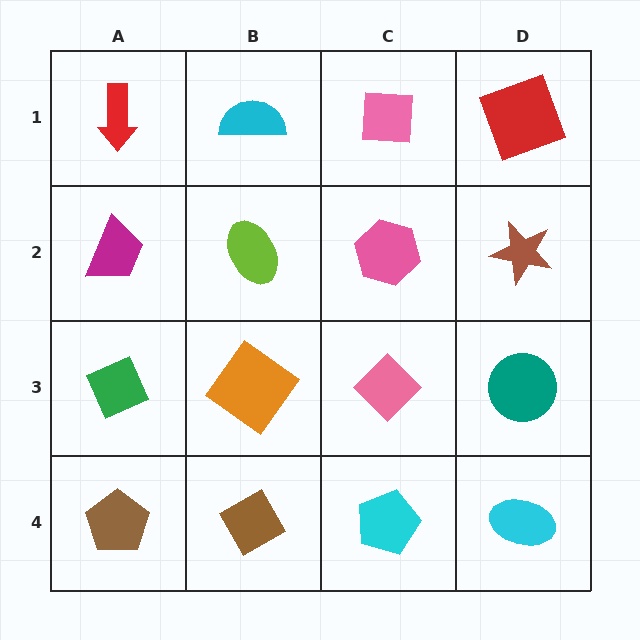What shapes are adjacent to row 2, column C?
A pink square (row 1, column C), a pink diamond (row 3, column C), a lime ellipse (row 2, column B), a brown star (row 2, column D).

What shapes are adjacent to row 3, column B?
A lime ellipse (row 2, column B), a brown diamond (row 4, column B), a green diamond (row 3, column A), a pink diamond (row 3, column C).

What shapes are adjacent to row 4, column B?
An orange diamond (row 3, column B), a brown pentagon (row 4, column A), a cyan pentagon (row 4, column C).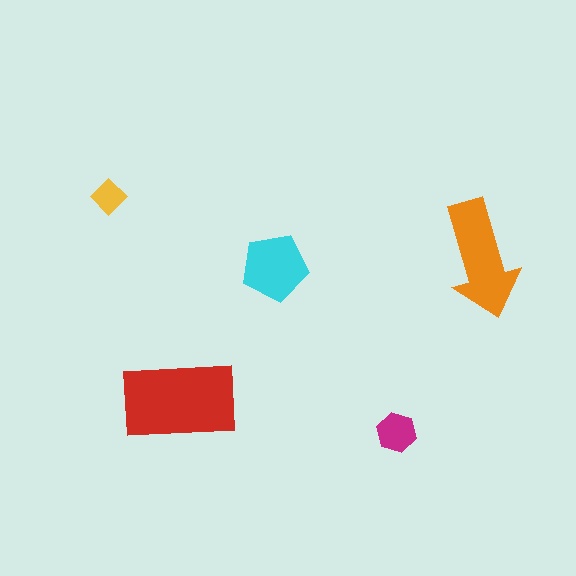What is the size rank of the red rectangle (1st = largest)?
1st.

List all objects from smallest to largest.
The yellow diamond, the magenta hexagon, the cyan pentagon, the orange arrow, the red rectangle.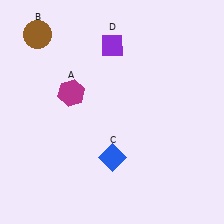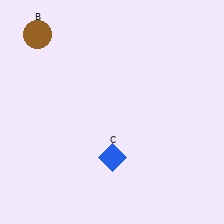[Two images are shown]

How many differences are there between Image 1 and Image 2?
There are 2 differences between the two images.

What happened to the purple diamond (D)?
The purple diamond (D) was removed in Image 2. It was in the top-right area of Image 1.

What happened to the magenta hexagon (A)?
The magenta hexagon (A) was removed in Image 2. It was in the top-left area of Image 1.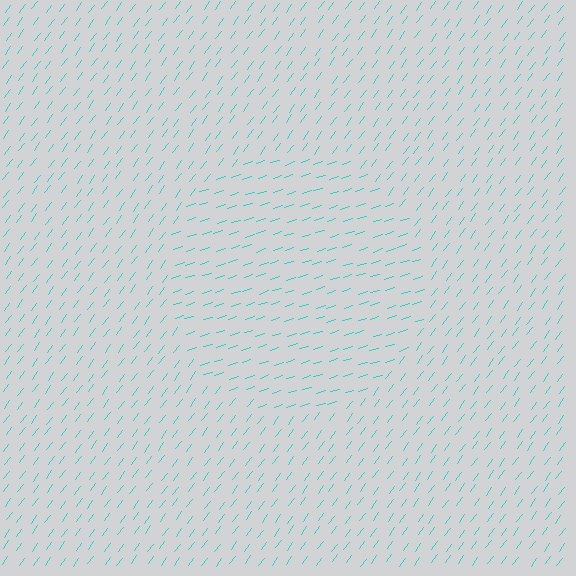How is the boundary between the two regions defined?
The boundary is defined purely by a change in line orientation (approximately 36 degrees difference). All lines are the same color and thickness.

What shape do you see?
I see a circle.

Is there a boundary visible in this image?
Yes, there is a texture boundary formed by a change in line orientation.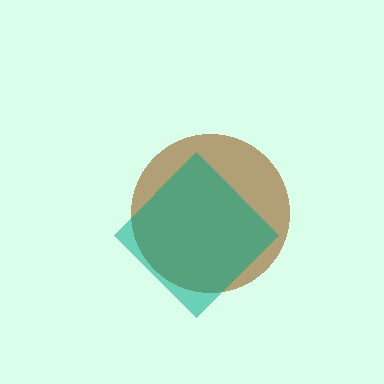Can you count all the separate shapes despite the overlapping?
Yes, there are 2 separate shapes.